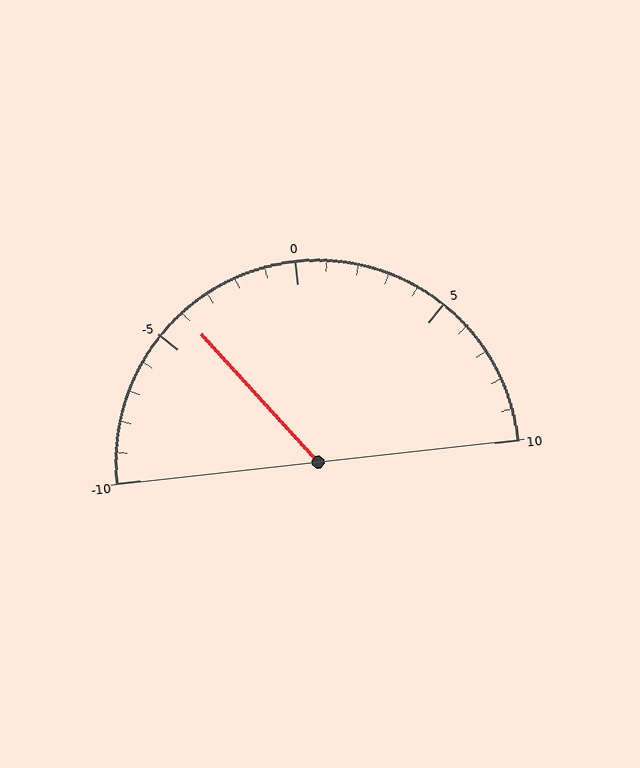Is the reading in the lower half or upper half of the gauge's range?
The reading is in the lower half of the range (-10 to 10).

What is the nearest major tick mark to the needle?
The nearest major tick mark is -5.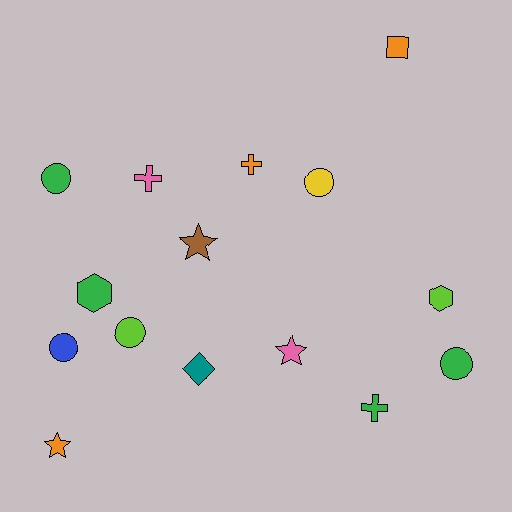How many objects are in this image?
There are 15 objects.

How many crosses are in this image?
There are 3 crosses.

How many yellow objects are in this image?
There is 1 yellow object.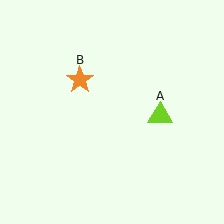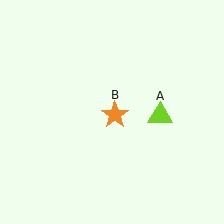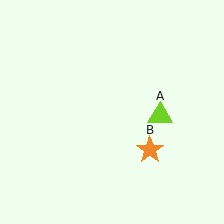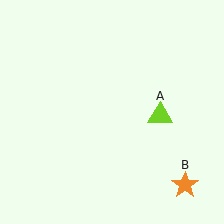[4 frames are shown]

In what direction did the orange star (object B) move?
The orange star (object B) moved down and to the right.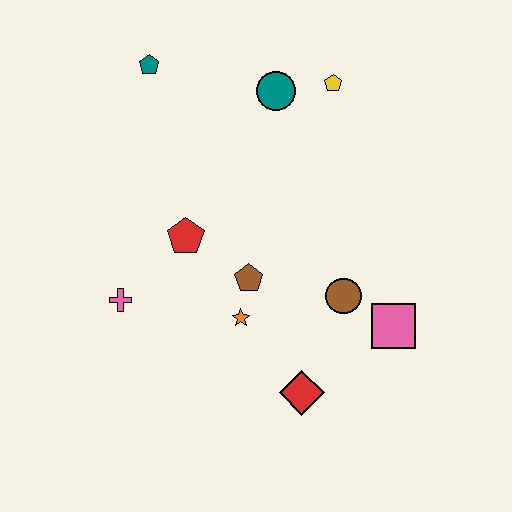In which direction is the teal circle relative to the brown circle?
The teal circle is above the brown circle.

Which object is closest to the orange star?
The brown pentagon is closest to the orange star.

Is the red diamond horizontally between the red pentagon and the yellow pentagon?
Yes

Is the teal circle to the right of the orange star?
Yes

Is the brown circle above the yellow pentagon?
No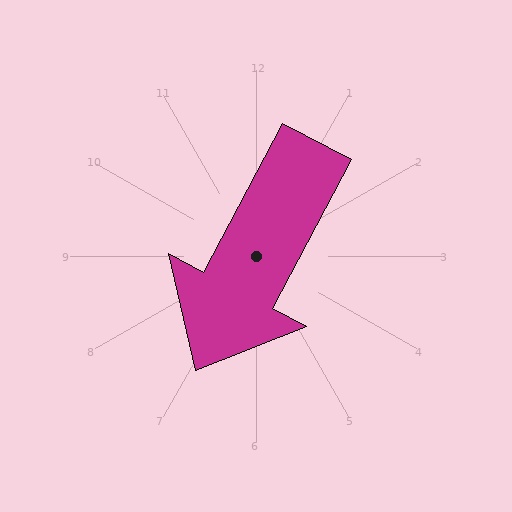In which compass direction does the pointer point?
Southwest.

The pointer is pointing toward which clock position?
Roughly 7 o'clock.